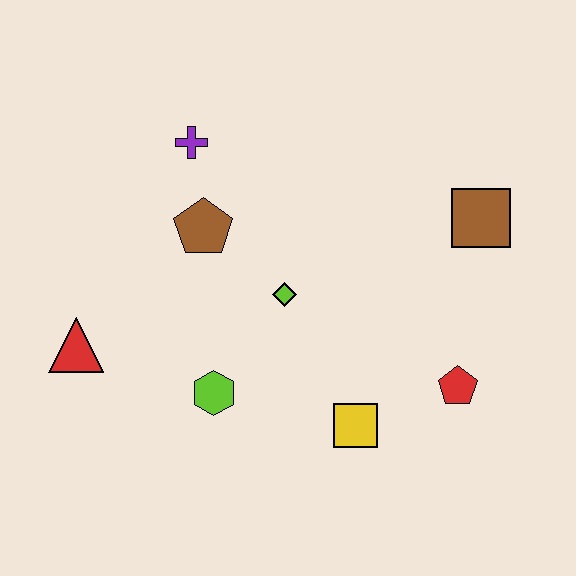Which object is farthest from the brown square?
The red triangle is farthest from the brown square.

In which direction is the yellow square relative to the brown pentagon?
The yellow square is below the brown pentagon.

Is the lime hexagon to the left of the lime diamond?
Yes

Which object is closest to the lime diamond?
The brown pentagon is closest to the lime diamond.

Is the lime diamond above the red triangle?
Yes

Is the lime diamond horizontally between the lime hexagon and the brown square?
Yes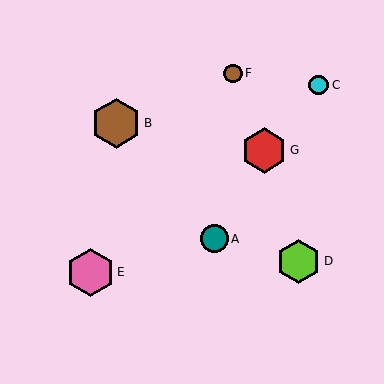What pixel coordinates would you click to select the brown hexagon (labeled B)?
Click at (116, 123) to select the brown hexagon B.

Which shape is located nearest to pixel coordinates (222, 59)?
The brown circle (labeled F) at (233, 73) is nearest to that location.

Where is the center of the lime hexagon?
The center of the lime hexagon is at (299, 261).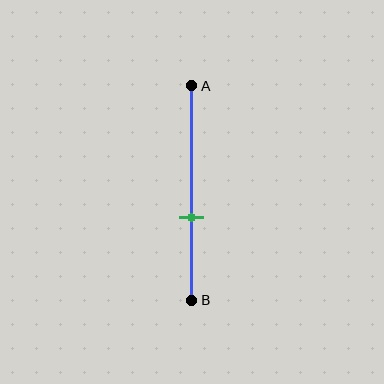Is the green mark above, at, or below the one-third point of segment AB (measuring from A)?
The green mark is below the one-third point of segment AB.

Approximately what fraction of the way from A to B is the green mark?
The green mark is approximately 60% of the way from A to B.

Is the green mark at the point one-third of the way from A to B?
No, the mark is at about 60% from A, not at the 33% one-third point.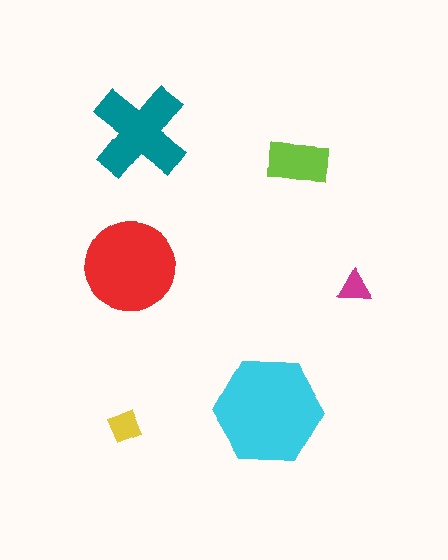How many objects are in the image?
There are 6 objects in the image.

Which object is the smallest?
The magenta triangle.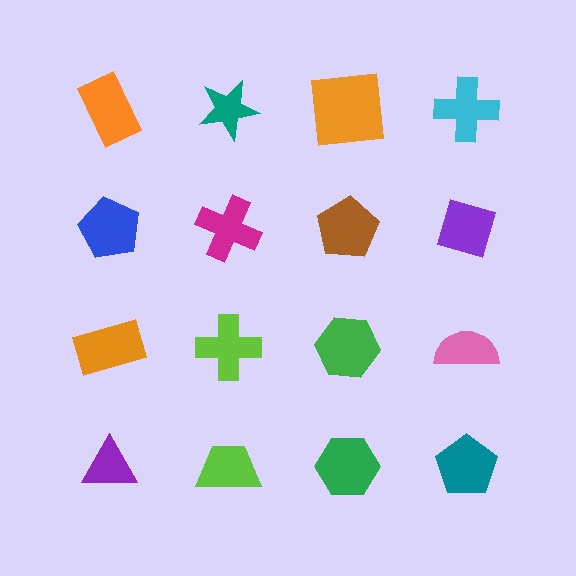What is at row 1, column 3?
An orange square.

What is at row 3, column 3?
A green hexagon.